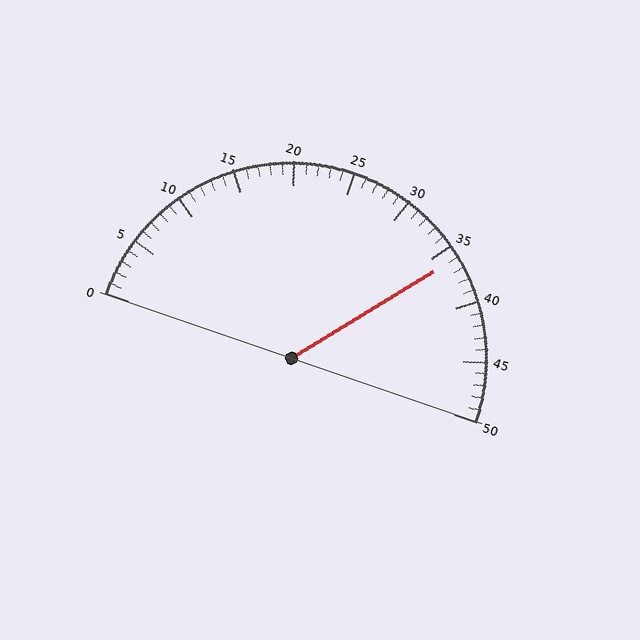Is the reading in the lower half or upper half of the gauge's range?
The reading is in the upper half of the range (0 to 50).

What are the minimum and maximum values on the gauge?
The gauge ranges from 0 to 50.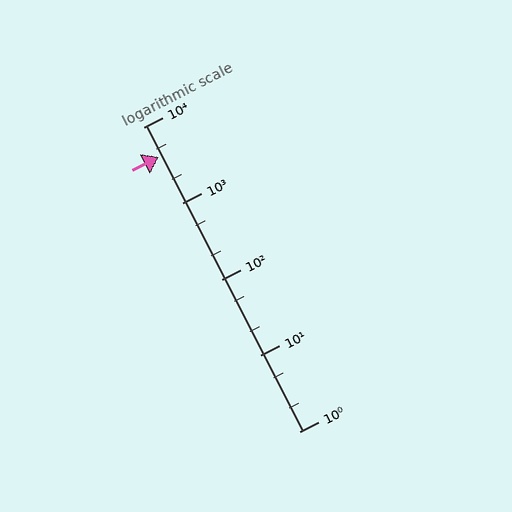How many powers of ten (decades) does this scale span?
The scale spans 4 decades, from 1 to 10000.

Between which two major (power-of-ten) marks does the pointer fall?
The pointer is between 1000 and 10000.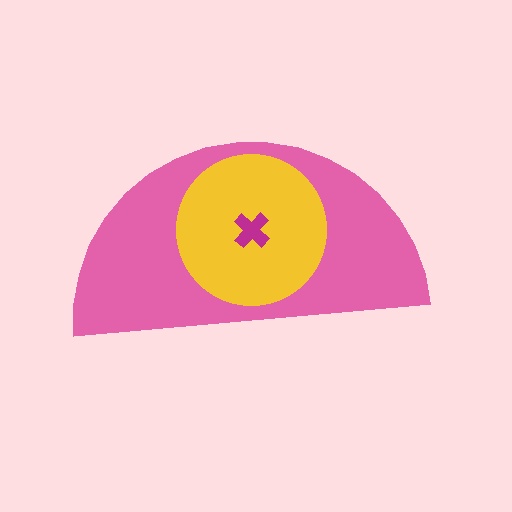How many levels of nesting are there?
3.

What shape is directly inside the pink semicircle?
The yellow circle.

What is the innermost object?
The magenta cross.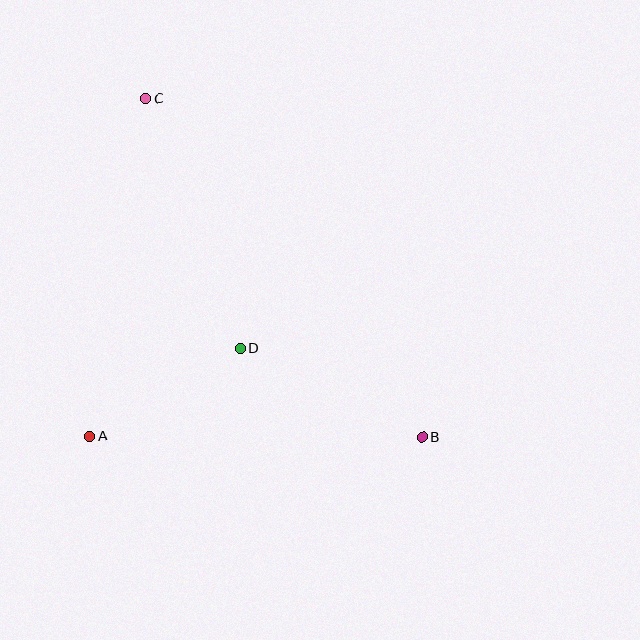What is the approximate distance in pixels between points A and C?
The distance between A and C is approximately 342 pixels.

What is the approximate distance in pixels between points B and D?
The distance between B and D is approximately 202 pixels.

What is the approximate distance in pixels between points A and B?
The distance between A and B is approximately 333 pixels.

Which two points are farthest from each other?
Points B and C are farthest from each other.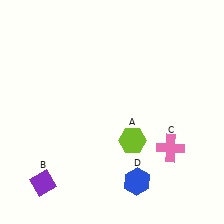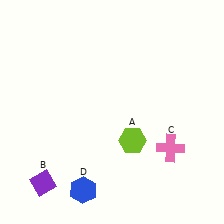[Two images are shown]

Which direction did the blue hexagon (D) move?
The blue hexagon (D) moved left.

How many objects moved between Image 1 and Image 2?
1 object moved between the two images.